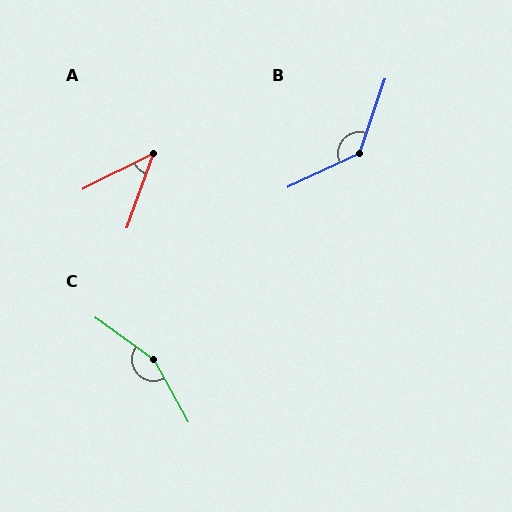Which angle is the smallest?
A, at approximately 44 degrees.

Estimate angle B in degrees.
Approximately 134 degrees.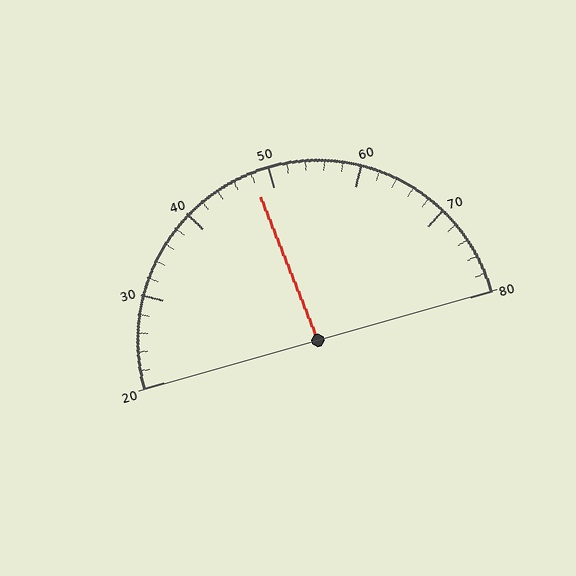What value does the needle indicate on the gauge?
The needle indicates approximately 48.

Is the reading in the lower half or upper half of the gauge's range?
The reading is in the lower half of the range (20 to 80).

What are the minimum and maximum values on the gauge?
The gauge ranges from 20 to 80.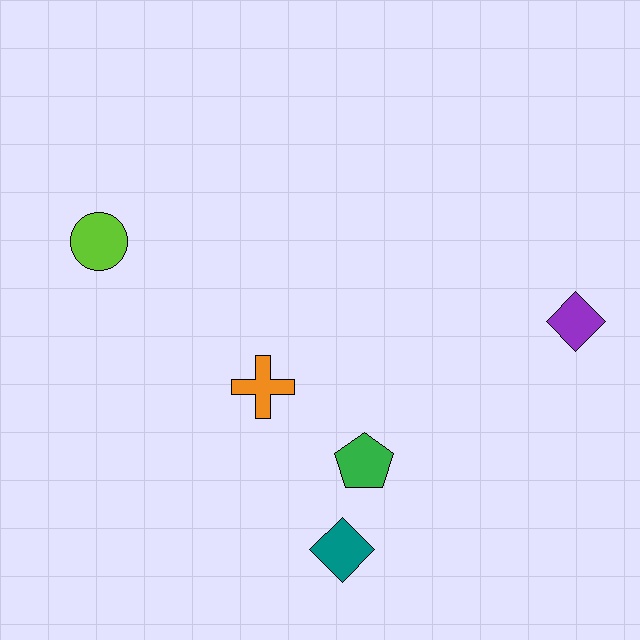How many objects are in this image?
There are 5 objects.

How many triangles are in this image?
There are no triangles.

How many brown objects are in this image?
There are no brown objects.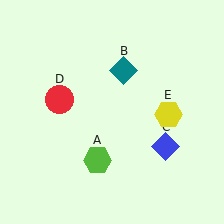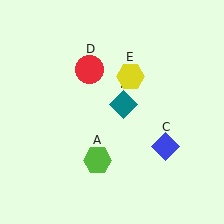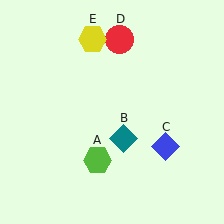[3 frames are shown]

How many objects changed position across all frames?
3 objects changed position: teal diamond (object B), red circle (object D), yellow hexagon (object E).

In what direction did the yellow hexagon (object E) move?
The yellow hexagon (object E) moved up and to the left.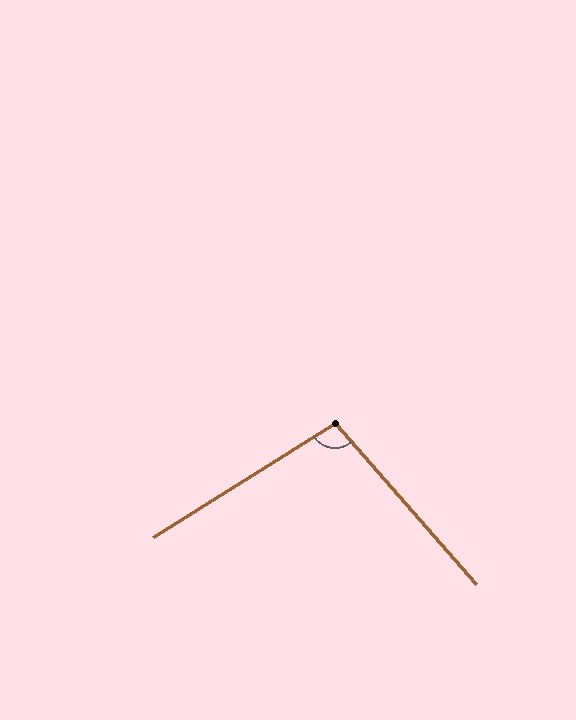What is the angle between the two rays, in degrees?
Approximately 99 degrees.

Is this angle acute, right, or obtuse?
It is obtuse.